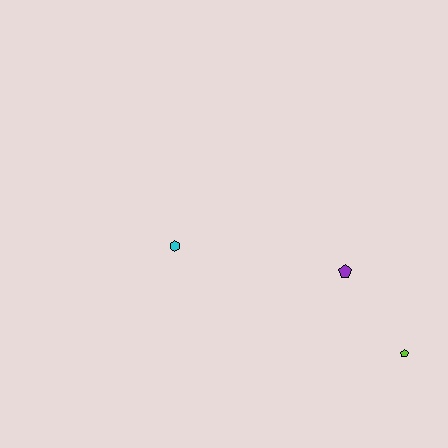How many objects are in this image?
There are 3 objects.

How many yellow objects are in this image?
There are no yellow objects.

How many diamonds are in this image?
There are no diamonds.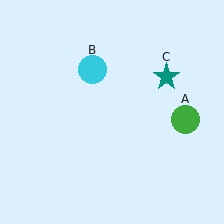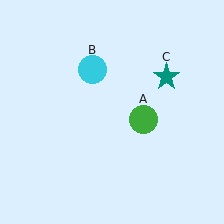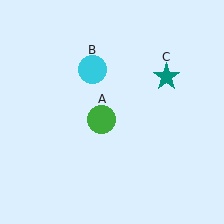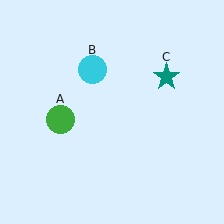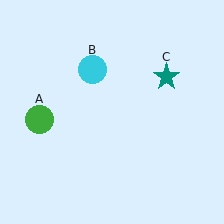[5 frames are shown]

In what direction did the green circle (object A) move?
The green circle (object A) moved left.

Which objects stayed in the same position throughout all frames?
Cyan circle (object B) and teal star (object C) remained stationary.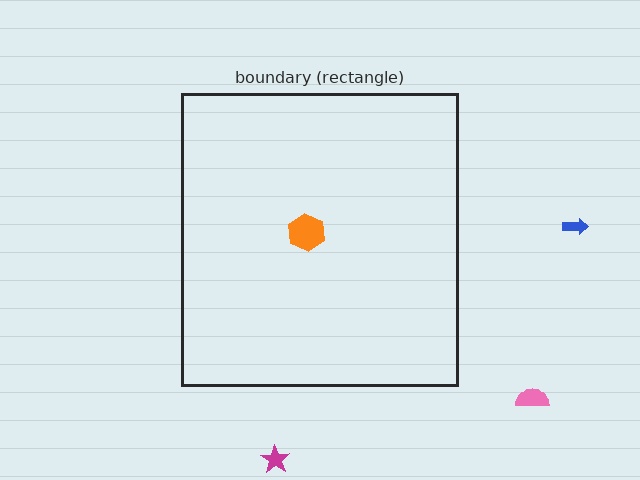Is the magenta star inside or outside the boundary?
Outside.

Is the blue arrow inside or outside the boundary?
Outside.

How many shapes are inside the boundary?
1 inside, 3 outside.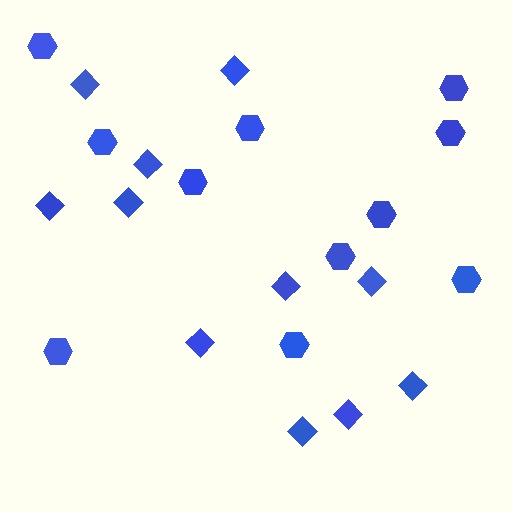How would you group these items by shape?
There are 2 groups: one group of diamonds (11) and one group of hexagons (11).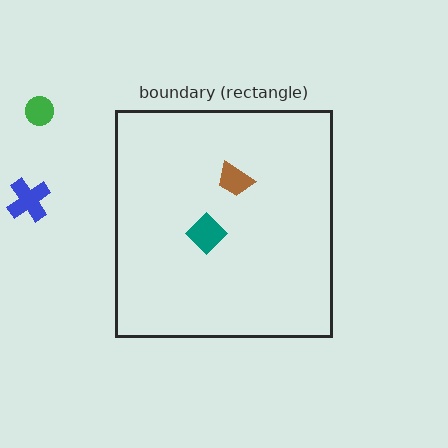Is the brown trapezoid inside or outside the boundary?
Inside.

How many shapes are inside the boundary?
2 inside, 2 outside.